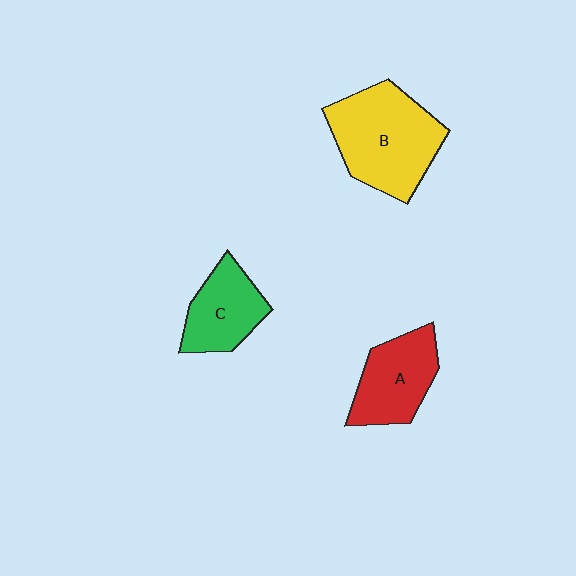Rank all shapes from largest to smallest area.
From largest to smallest: B (yellow), A (red), C (green).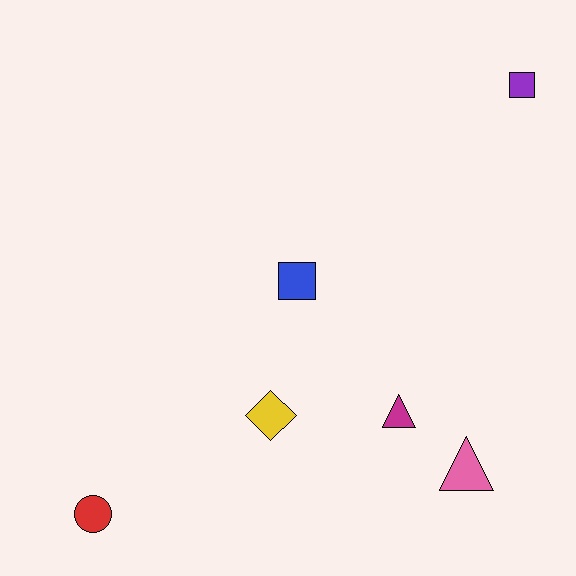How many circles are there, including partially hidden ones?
There is 1 circle.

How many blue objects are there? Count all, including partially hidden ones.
There is 1 blue object.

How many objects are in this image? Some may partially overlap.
There are 6 objects.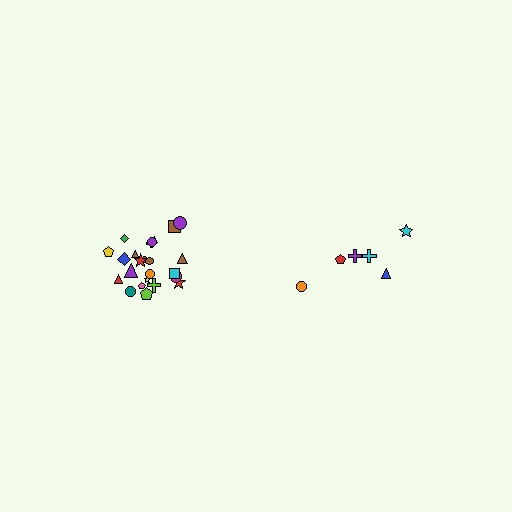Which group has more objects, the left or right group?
The left group.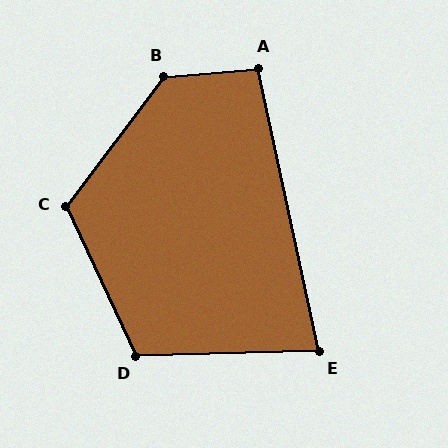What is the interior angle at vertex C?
Approximately 118 degrees (obtuse).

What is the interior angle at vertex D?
Approximately 113 degrees (obtuse).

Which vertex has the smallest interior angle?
E, at approximately 79 degrees.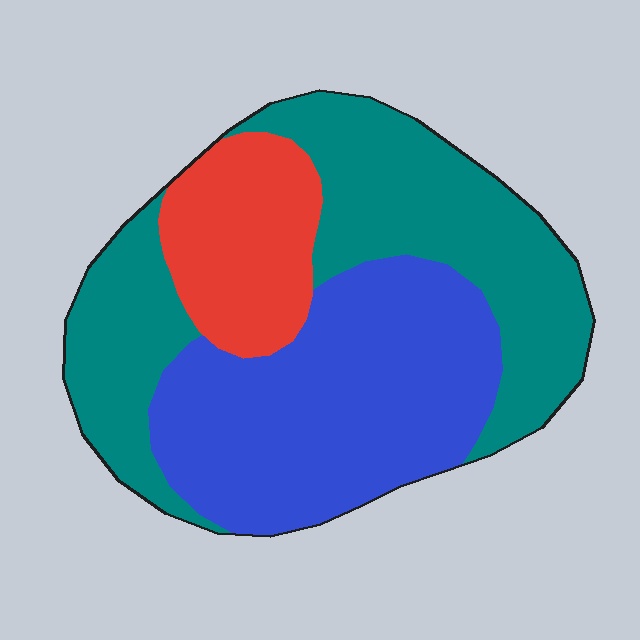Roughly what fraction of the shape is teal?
Teal covers roughly 45% of the shape.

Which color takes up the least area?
Red, at roughly 15%.